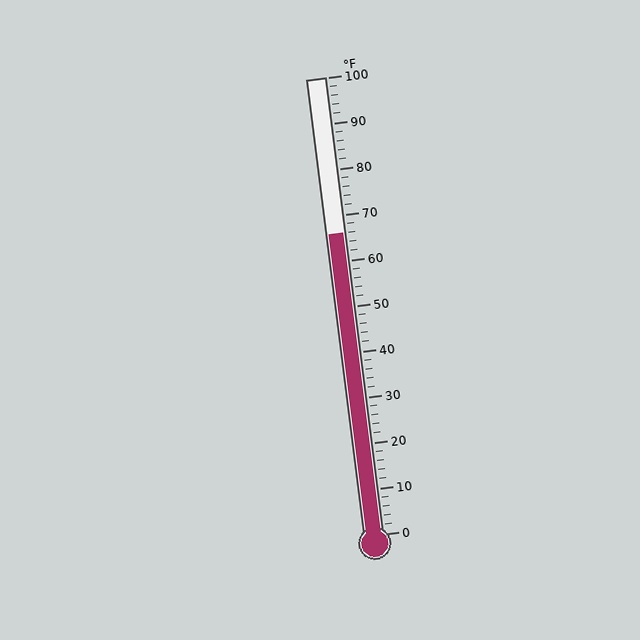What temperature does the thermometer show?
The thermometer shows approximately 66°F.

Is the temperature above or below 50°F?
The temperature is above 50°F.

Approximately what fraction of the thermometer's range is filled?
The thermometer is filled to approximately 65% of its range.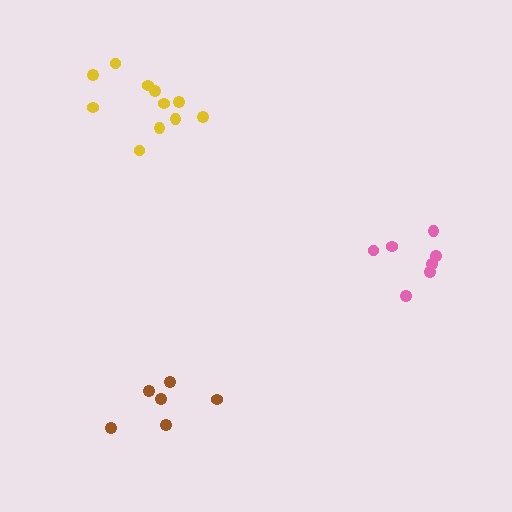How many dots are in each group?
Group 1: 6 dots, Group 2: 11 dots, Group 3: 7 dots (24 total).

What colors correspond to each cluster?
The clusters are colored: brown, yellow, pink.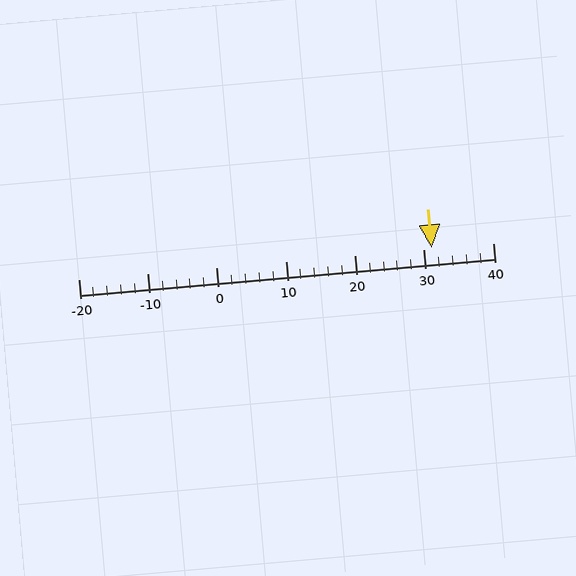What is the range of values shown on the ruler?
The ruler shows values from -20 to 40.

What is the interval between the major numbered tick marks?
The major tick marks are spaced 10 units apart.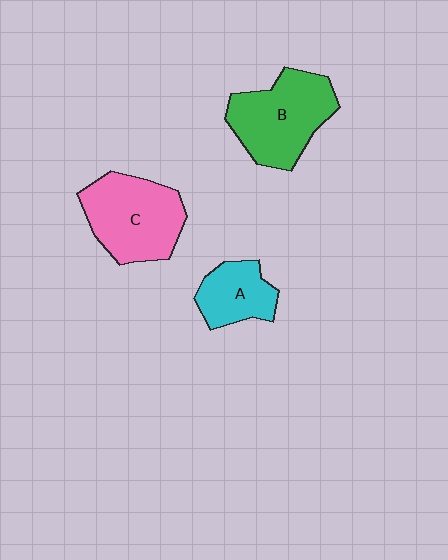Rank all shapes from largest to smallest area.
From largest to smallest: B (green), C (pink), A (cyan).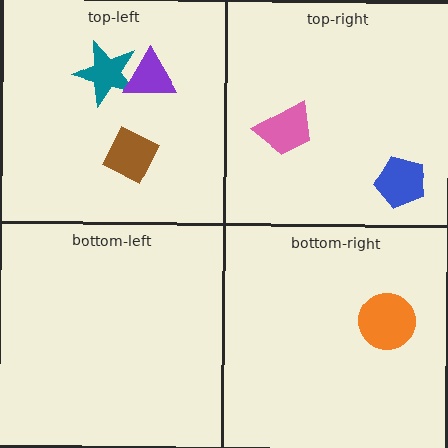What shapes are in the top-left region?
The teal star, the purple triangle, the brown diamond.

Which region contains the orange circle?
The bottom-right region.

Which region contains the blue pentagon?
The top-right region.